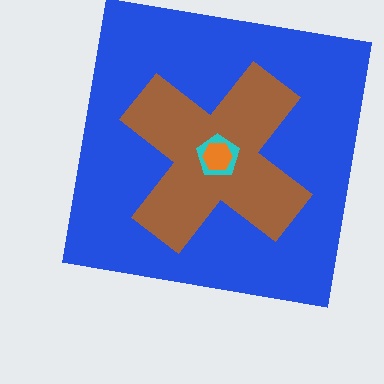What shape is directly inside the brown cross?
The cyan pentagon.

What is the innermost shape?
The orange hexagon.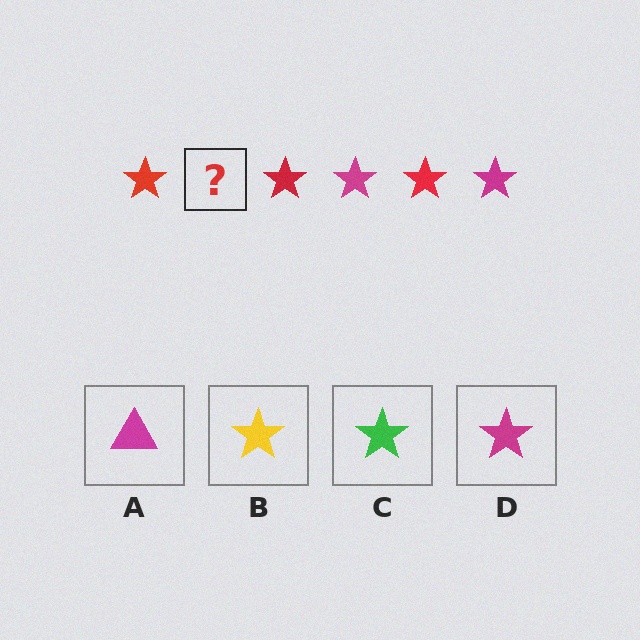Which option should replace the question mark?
Option D.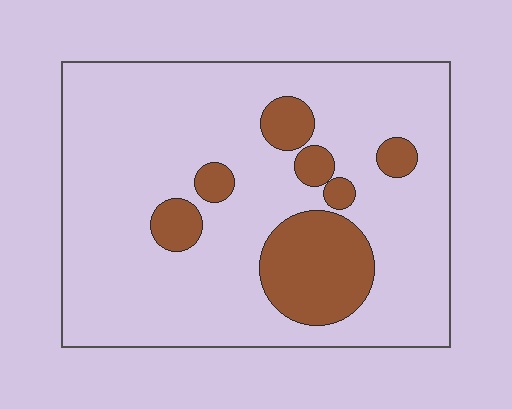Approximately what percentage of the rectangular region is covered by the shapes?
Approximately 20%.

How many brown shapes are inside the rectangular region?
7.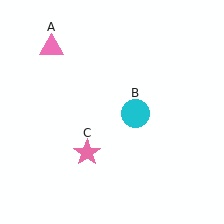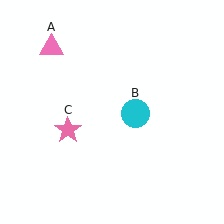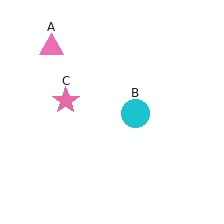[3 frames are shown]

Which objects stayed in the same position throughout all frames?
Pink triangle (object A) and cyan circle (object B) remained stationary.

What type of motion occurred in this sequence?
The pink star (object C) rotated clockwise around the center of the scene.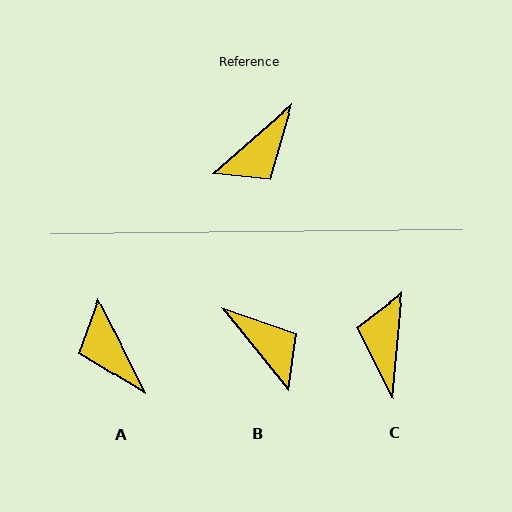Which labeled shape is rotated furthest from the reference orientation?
C, about 137 degrees away.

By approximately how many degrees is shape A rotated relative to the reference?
Approximately 105 degrees clockwise.